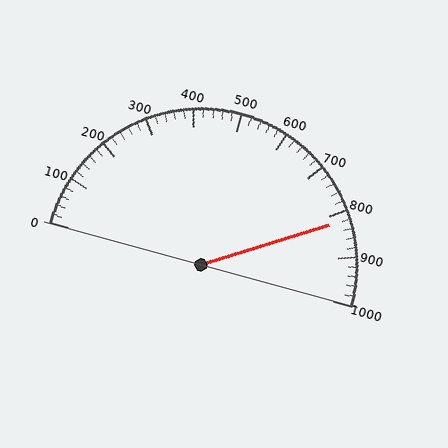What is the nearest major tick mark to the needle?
The nearest major tick mark is 800.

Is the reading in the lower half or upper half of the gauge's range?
The reading is in the upper half of the range (0 to 1000).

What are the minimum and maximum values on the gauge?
The gauge ranges from 0 to 1000.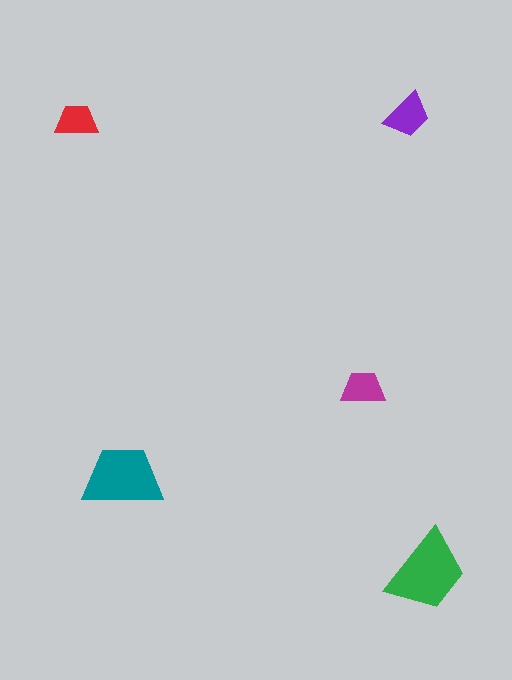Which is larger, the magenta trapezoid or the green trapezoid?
The green one.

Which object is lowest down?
The green trapezoid is bottommost.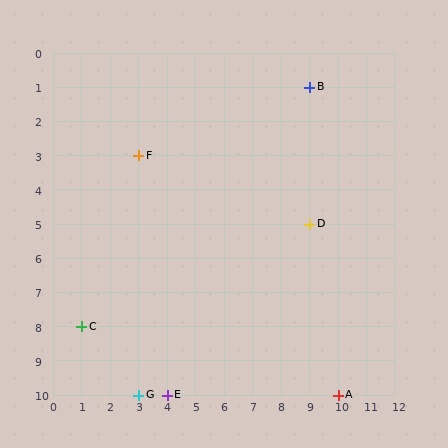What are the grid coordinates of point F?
Point F is at grid coordinates (3, 3).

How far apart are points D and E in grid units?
Points D and E are 5 columns and 5 rows apart (about 7.1 grid units diagonally).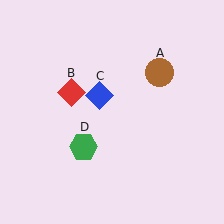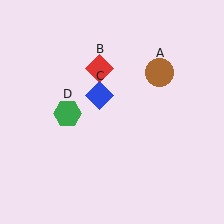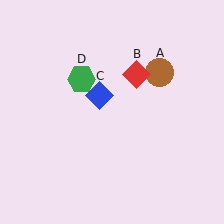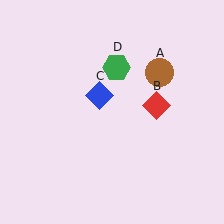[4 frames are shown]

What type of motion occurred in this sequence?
The red diamond (object B), green hexagon (object D) rotated clockwise around the center of the scene.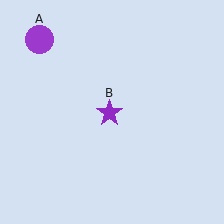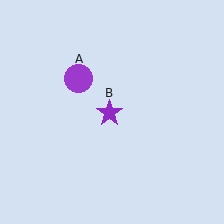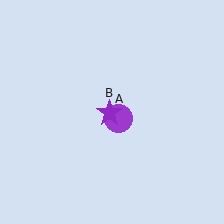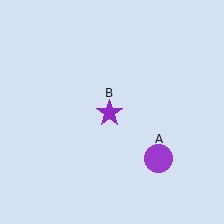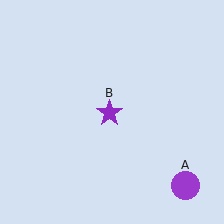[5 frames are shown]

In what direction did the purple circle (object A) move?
The purple circle (object A) moved down and to the right.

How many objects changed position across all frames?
1 object changed position: purple circle (object A).